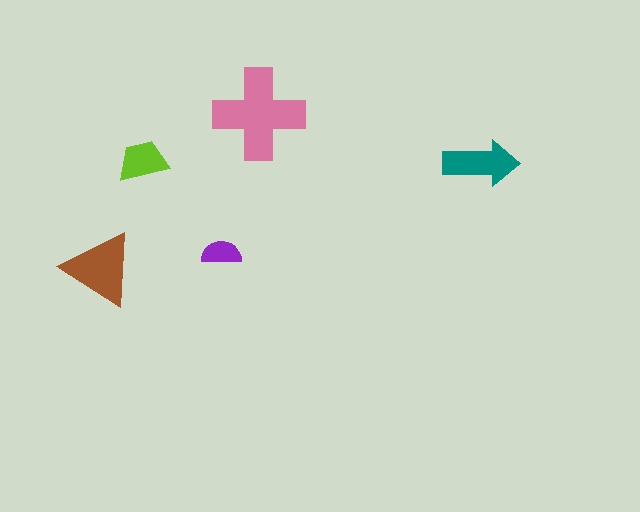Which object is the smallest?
The purple semicircle.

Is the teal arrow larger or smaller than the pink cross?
Smaller.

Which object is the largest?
The pink cross.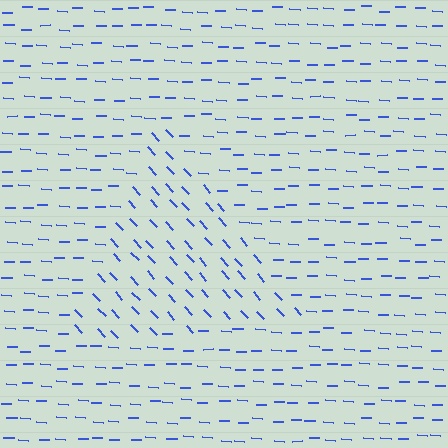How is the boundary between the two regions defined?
The boundary is defined purely by a change in line orientation (approximately 45 degrees difference). All lines are the same color and thickness.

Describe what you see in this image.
The image is filled with small blue line segments. A triangle region in the image has lines oriented differently from the surrounding lines, creating a visible texture boundary.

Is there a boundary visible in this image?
Yes, there is a texture boundary formed by a change in line orientation.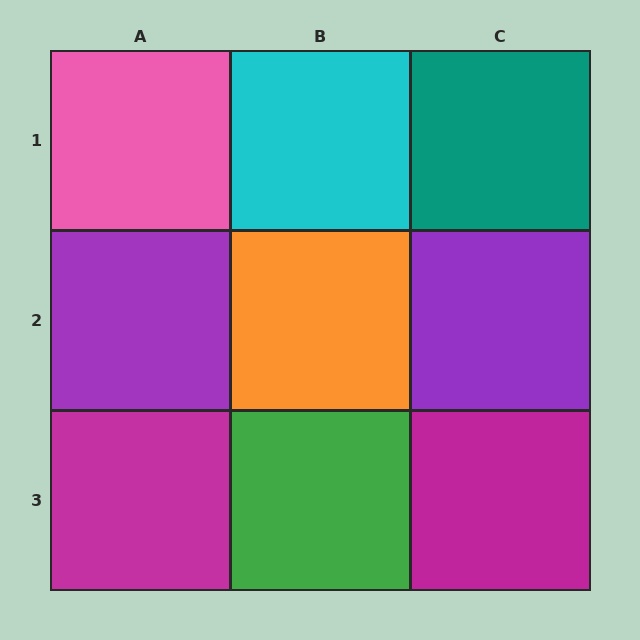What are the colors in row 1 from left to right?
Pink, cyan, teal.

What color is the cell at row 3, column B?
Green.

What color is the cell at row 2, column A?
Purple.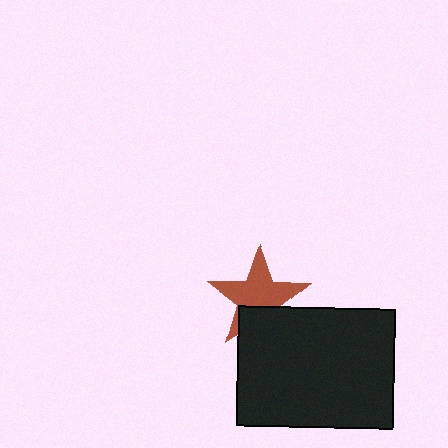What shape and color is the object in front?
The object in front is a black rectangle.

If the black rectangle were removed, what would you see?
You would see the complete brown star.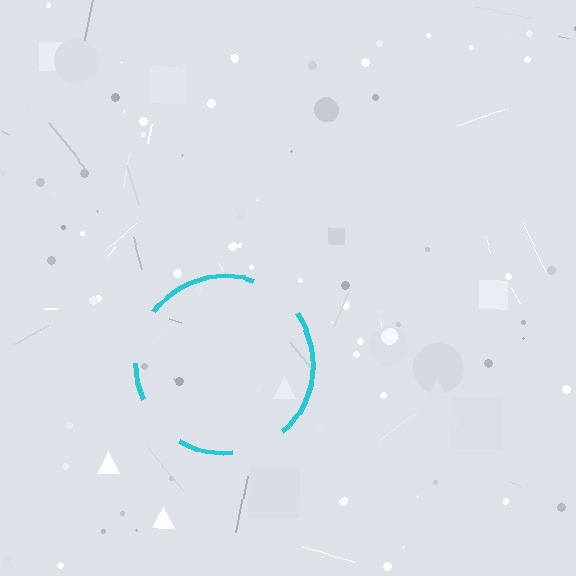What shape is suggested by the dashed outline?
The dashed outline suggests a circle.